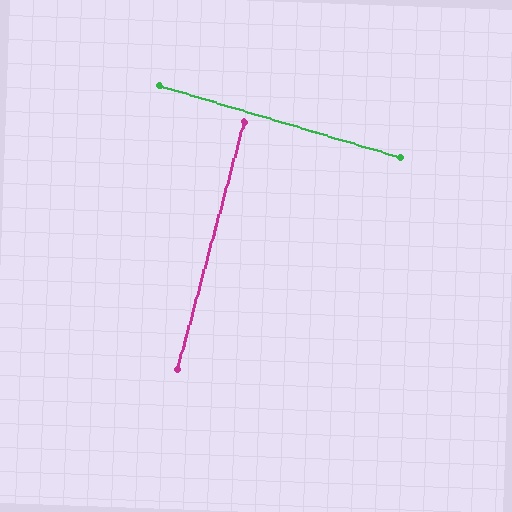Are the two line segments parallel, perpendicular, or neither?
Perpendicular — they meet at approximately 89°.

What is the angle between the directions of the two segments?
Approximately 89 degrees.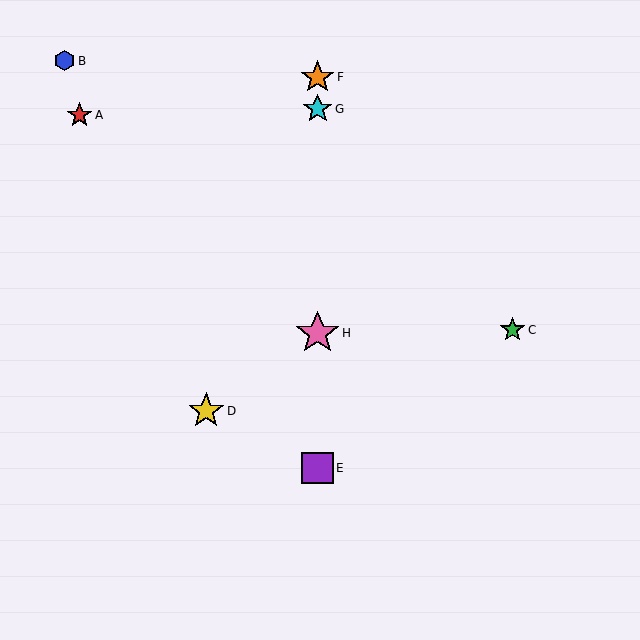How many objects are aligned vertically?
4 objects (E, F, G, H) are aligned vertically.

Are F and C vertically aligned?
No, F is at x≈318 and C is at x≈512.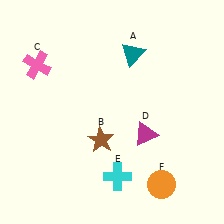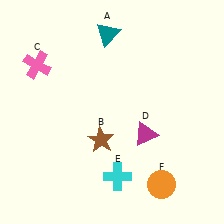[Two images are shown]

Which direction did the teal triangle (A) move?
The teal triangle (A) moved left.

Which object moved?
The teal triangle (A) moved left.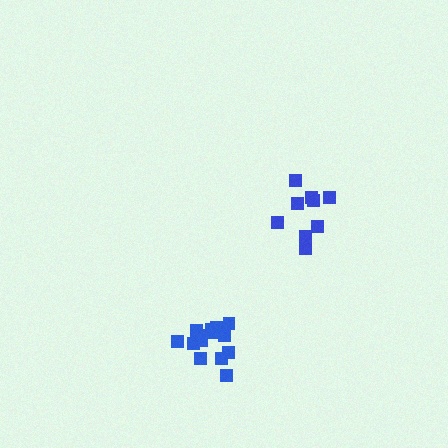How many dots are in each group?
Group 1: 14 dots, Group 2: 9 dots (23 total).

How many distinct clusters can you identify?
There are 2 distinct clusters.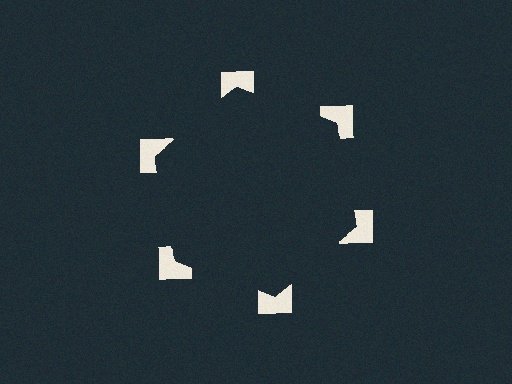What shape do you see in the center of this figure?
An illusory hexagon — its edges are inferred from the aligned wedge cuts in the notched squares, not physically drawn.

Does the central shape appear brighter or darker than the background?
It typically appears slightly darker than the background, even though no actual brightness change is drawn.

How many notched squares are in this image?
There are 6 — one at each vertex of the illusory hexagon.